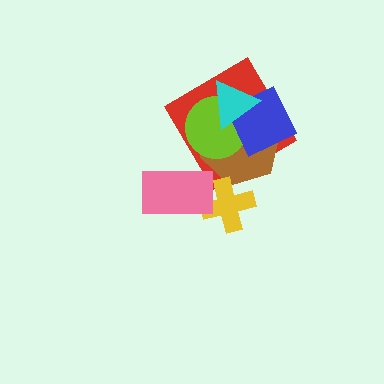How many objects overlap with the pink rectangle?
1 object overlaps with the pink rectangle.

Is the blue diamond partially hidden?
Yes, it is partially covered by another shape.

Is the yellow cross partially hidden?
Yes, it is partially covered by another shape.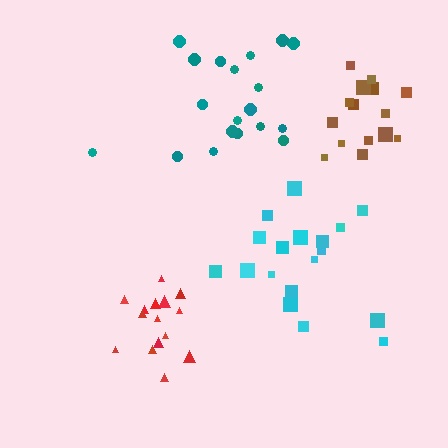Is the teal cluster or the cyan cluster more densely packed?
Cyan.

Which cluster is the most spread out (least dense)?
Teal.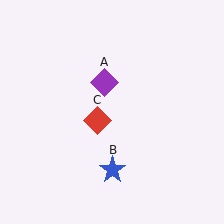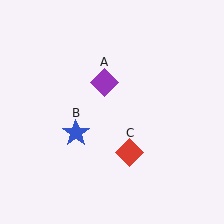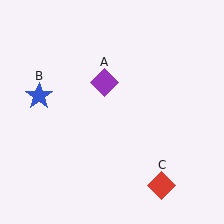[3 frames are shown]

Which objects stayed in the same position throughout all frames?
Purple diamond (object A) remained stationary.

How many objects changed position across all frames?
2 objects changed position: blue star (object B), red diamond (object C).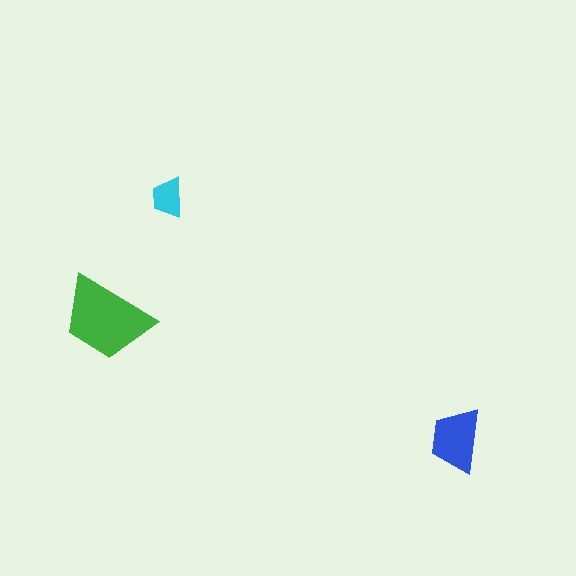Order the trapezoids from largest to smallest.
the green one, the blue one, the cyan one.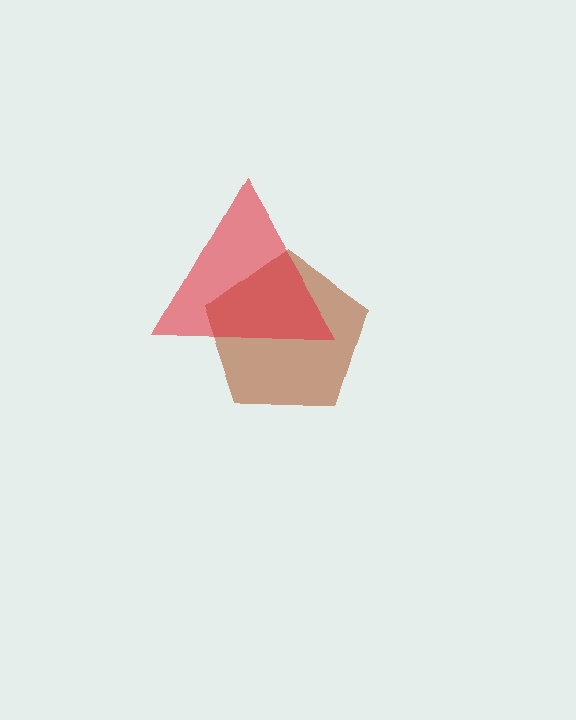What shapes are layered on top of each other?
The layered shapes are: a brown pentagon, a red triangle.